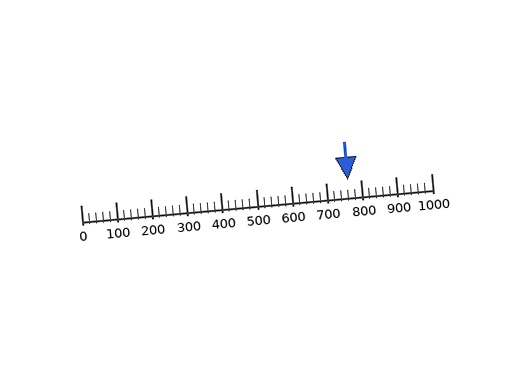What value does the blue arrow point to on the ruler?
The blue arrow points to approximately 764.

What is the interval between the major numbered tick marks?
The major tick marks are spaced 100 units apart.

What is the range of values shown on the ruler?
The ruler shows values from 0 to 1000.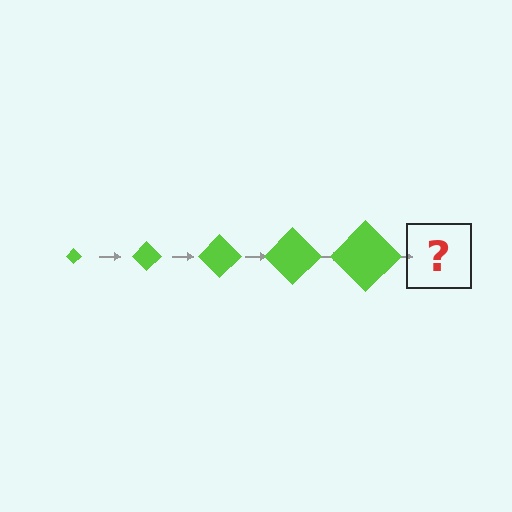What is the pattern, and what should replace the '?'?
The pattern is that the diamond gets progressively larger each step. The '?' should be a lime diamond, larger than the previous one.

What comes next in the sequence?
The next element should be a lime diamond, larger than the previous one.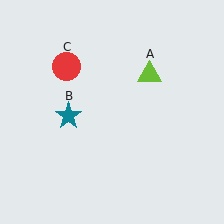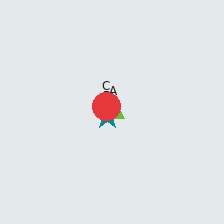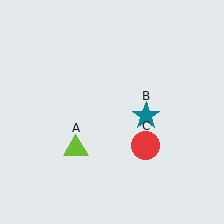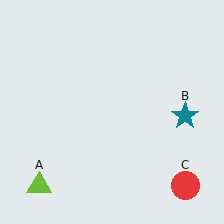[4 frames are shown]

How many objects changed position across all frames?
3 objects changed position: lime triangle (object A), teal star (object B), red circle (object C).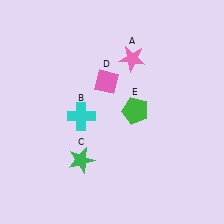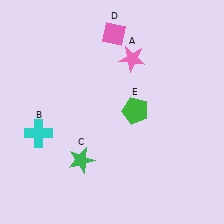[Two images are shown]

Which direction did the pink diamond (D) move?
The pink diamond (D) moved up.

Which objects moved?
The objects that moved are: the cyan cross (B), the pink diamond (D).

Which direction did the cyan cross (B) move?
The cyan cross (B) moved left.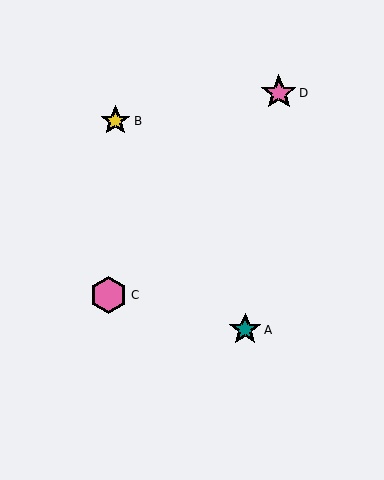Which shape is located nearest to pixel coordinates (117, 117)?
The yellow star (labeled B) at (115, 121) is nearest to that location.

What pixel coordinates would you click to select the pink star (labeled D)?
Click at (279, 93) to select the pink star D.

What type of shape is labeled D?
Shape D is a pink star.